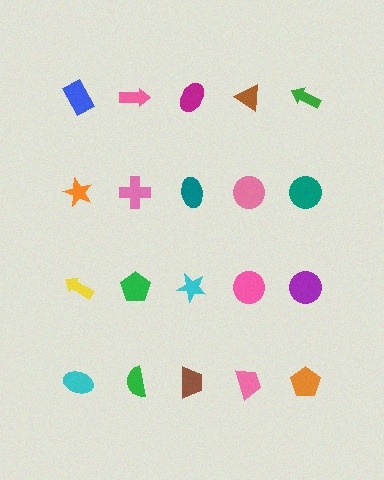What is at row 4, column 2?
A green semicircle.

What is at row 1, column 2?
A pink arrow.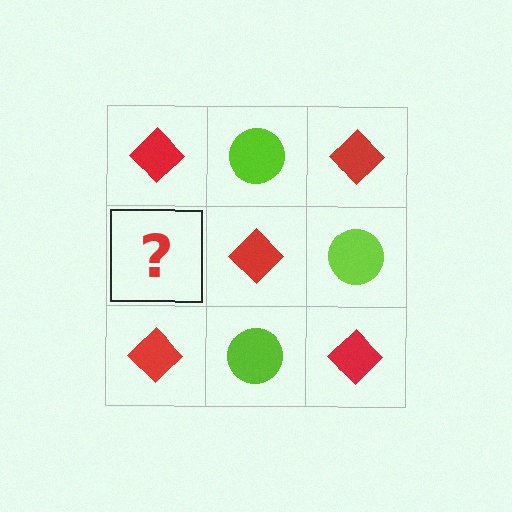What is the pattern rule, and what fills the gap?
The rule is that it alternates red diamond and lime circle in a checkerboard pattern. The gap should be filled with a lime circle.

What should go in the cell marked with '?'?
The missing cell should contain a lime circle.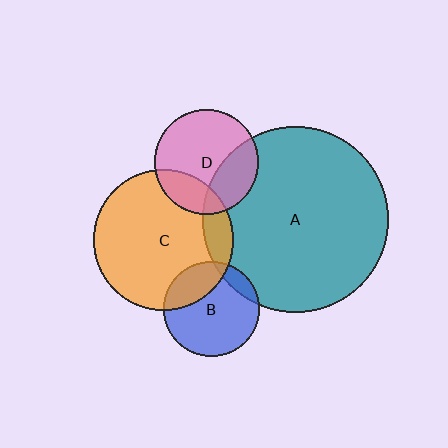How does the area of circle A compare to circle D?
Approximately 3.1 times.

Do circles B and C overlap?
Yes.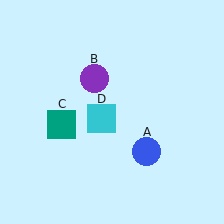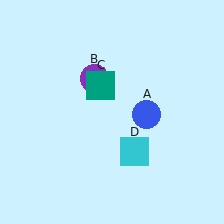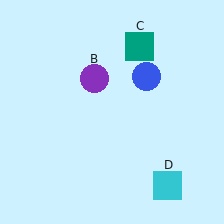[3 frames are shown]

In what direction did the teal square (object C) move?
The teal square (object C) moved up and to the right.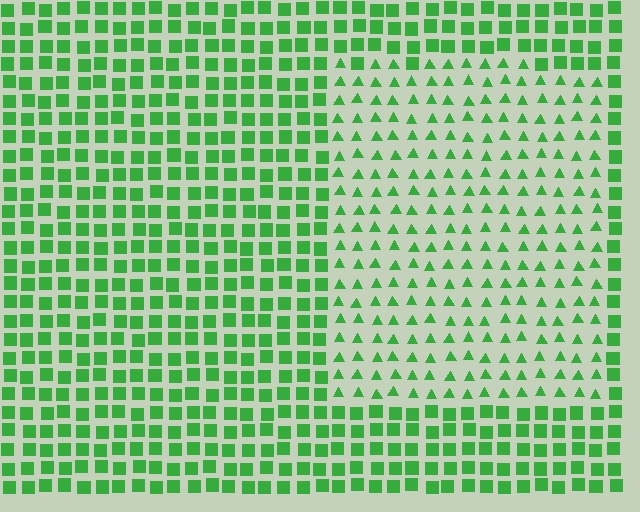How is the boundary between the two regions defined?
The boundary is defined by a change in element shape: triangles inside vs. squares outside. All elements share the same color and spacing.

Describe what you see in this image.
The image is filled with small green elements arranged in a uniform grid. A rectangle-shaped region contains triangles, while the surrounding area contains squares. The boundary is defined purely by the change in element shape.